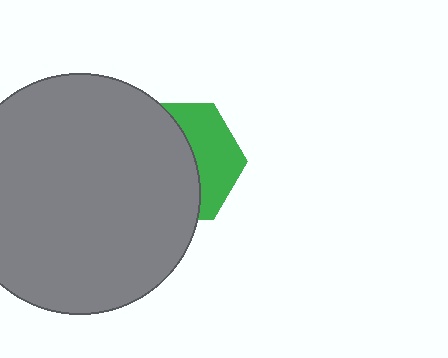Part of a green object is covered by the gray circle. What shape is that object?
It is a hexagon.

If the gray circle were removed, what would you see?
You would see the complete green hexagon.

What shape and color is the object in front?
The object in front is a gray circle.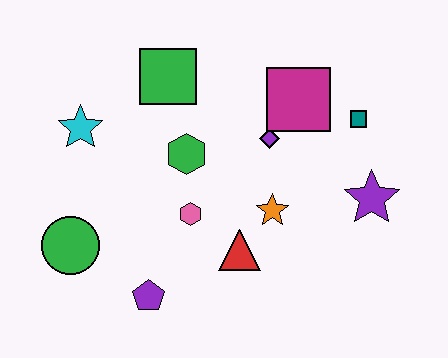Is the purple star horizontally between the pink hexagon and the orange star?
No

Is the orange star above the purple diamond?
No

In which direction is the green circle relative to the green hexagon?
The green circle is to the left of the green hexagon.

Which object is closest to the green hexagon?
The pink hexagon is closest to the green hexagon.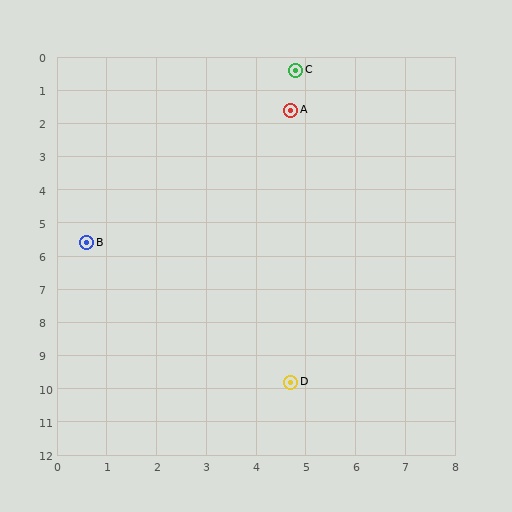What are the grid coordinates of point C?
Point C is at approximately (4.8, 0.4).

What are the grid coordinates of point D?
Point D is at approximately (4.7, 9.8).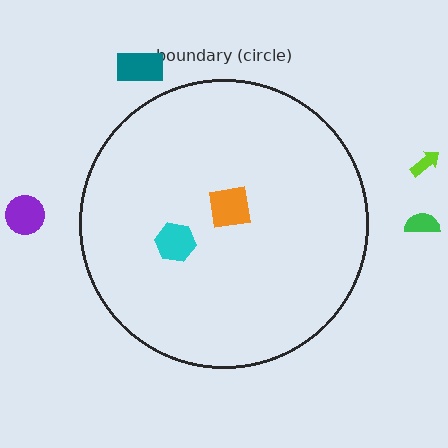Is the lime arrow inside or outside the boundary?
Outside.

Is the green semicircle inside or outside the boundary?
Outside.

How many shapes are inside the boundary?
2 inside, 4 outside.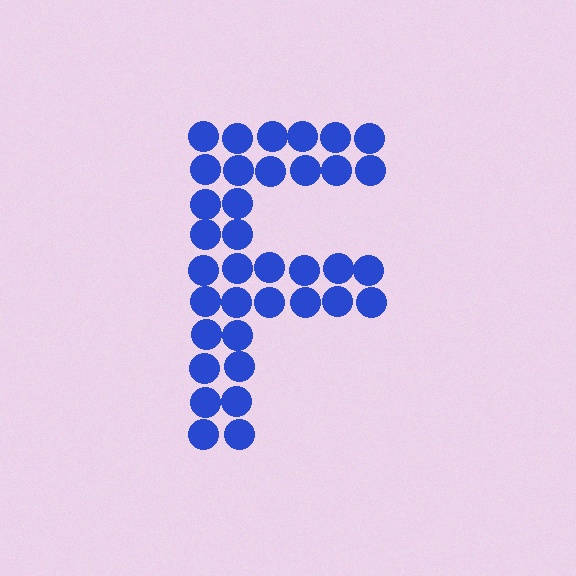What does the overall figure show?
The overall figure shows the letter F.